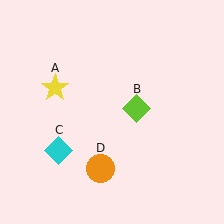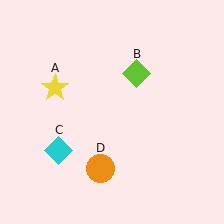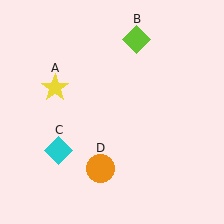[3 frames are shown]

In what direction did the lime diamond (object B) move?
The lime diamond (object B) moved up.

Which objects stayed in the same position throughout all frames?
Yellow star (object A) and cyan diamond (object C) and orange circle (object D) remained stationary.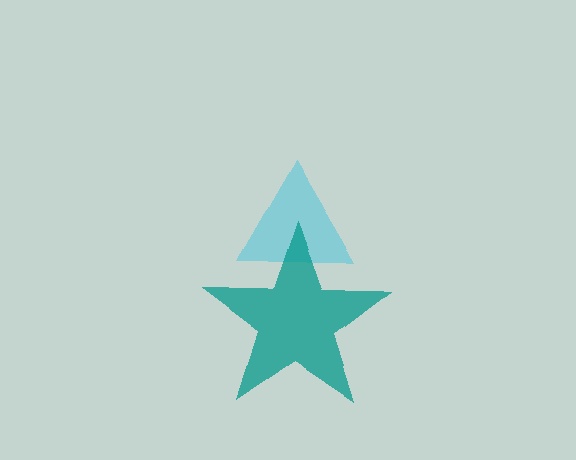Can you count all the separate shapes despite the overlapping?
Yes, there are 2 separate shapes.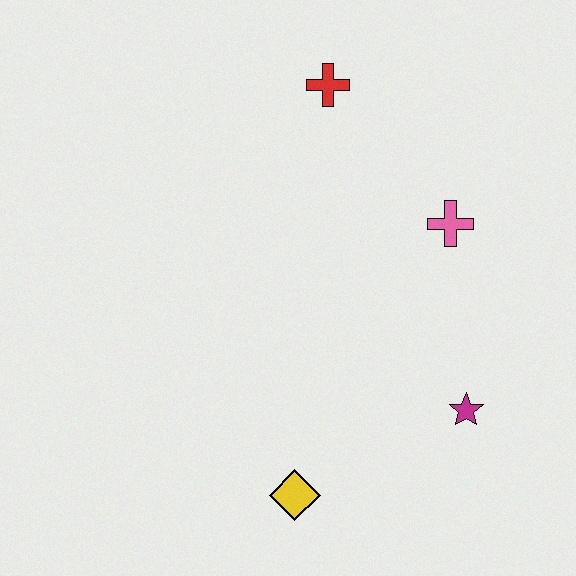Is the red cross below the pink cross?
No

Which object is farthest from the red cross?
The yellow diamond is farthest from the red cross.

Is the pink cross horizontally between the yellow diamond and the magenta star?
Yes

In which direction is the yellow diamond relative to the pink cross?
The yellow diamond is below the pink cross.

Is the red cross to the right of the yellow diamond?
Yes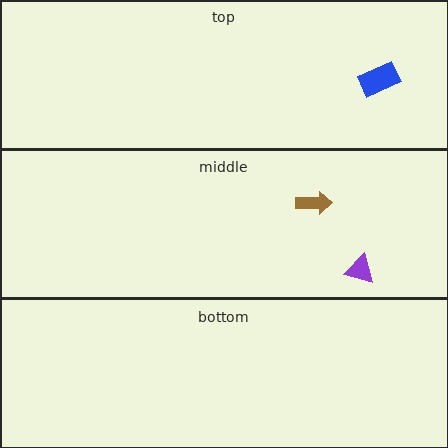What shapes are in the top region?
The blue rectangle.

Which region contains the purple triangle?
The middle region.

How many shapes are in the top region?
1.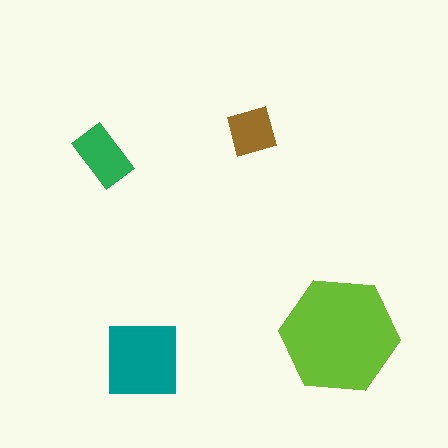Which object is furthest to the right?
The lime hexagon is rightmost.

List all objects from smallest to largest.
The brown diamond, the green rectangle, the teal square, the lime hexagon.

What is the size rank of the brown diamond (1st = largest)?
4th.